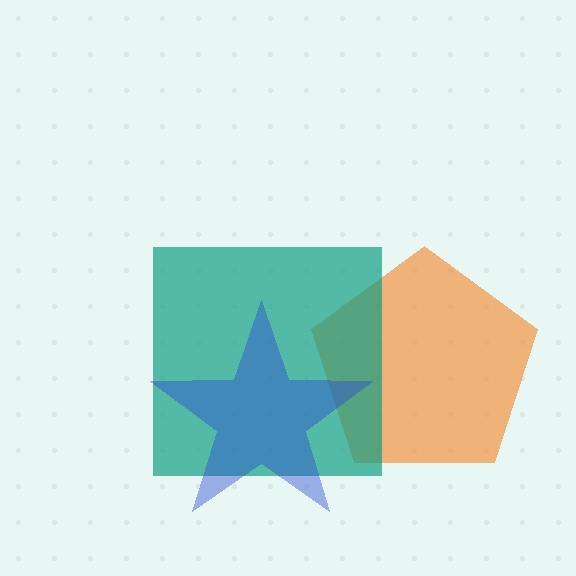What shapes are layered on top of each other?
The layered shapes are: an orange pentagon, a teal square, a blue star.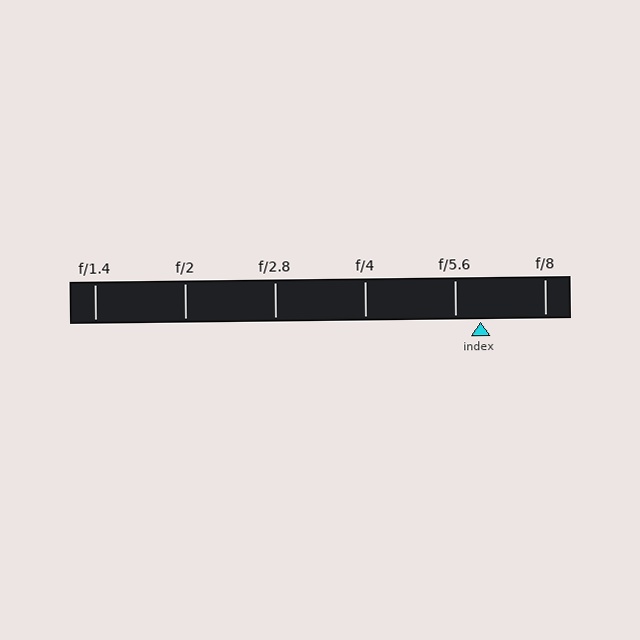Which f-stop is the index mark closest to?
The index mark is closest to f/5.6.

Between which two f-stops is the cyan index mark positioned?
The index mark is between f/5.6 and f/8.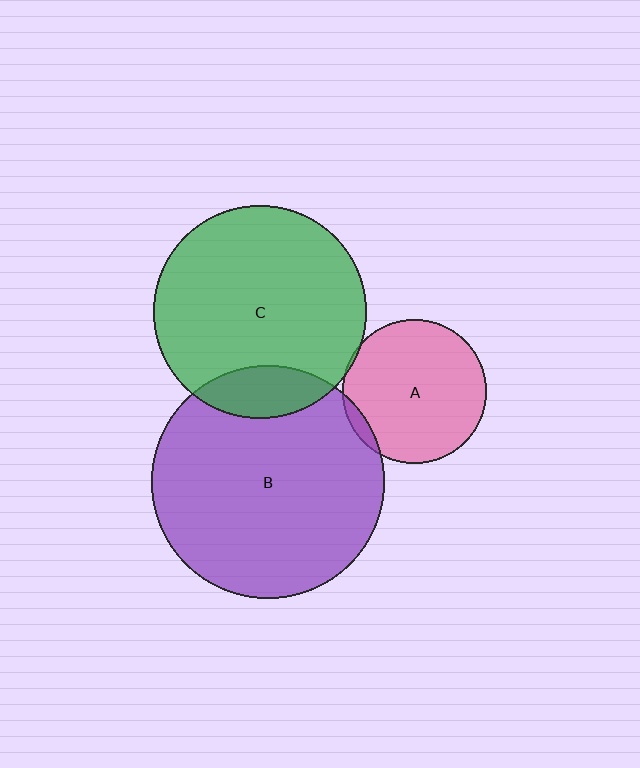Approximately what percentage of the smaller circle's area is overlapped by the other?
Approximately 5%.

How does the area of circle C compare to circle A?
Approximately 2.2 times.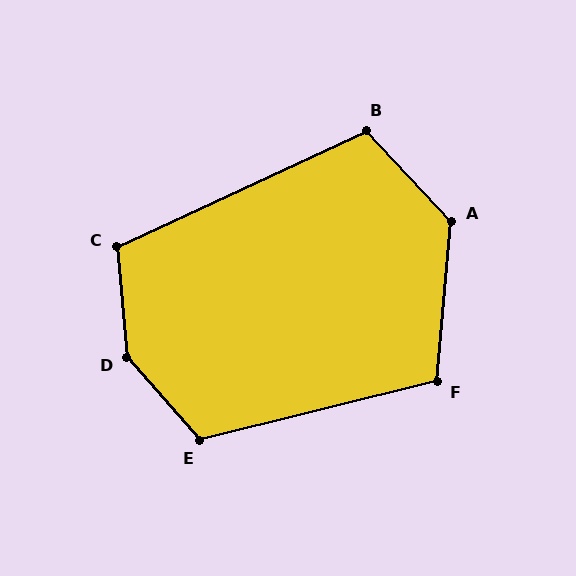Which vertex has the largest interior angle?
D, at approximately 143 degrees.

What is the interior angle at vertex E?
Approximately 118 degrees (obtuse).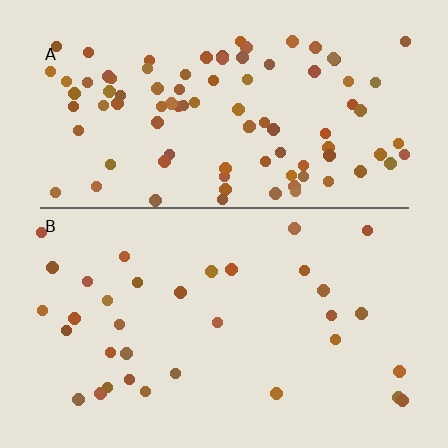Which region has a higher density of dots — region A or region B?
A (the top).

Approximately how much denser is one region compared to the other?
Approximately 2.8× — region A over region B.